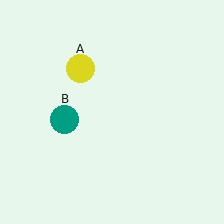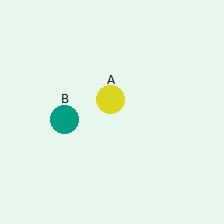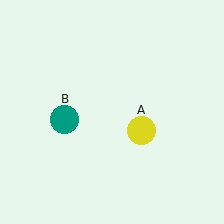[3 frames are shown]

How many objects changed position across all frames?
1 object changed position: yellow circle (object A).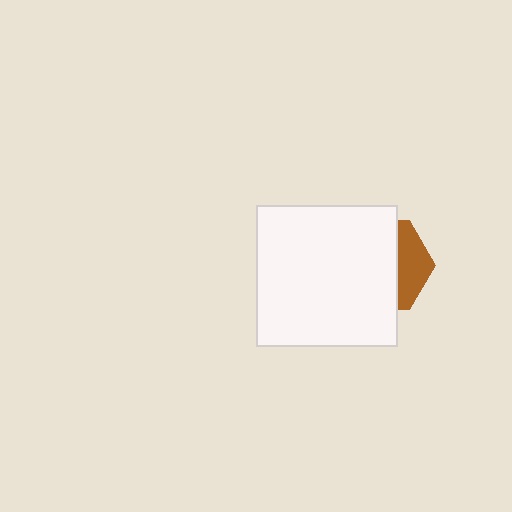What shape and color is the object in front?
The object in front is a white square.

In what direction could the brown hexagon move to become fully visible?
The brown hexagon could move right. That would shift it out from behind the white square entirely.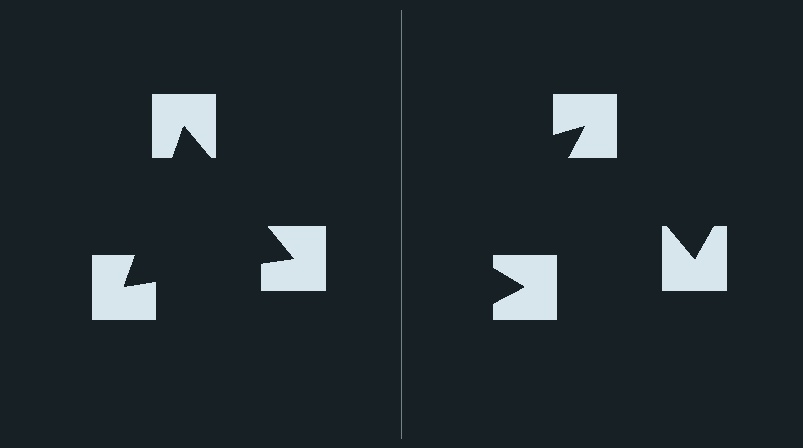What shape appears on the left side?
An illusory triangle.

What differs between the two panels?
The notched squares are positioned identically on both sides; only the wedge orientations differ. On the left they align to a triangle; on the right they are misaligned.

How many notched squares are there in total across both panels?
6 — 3 on each side.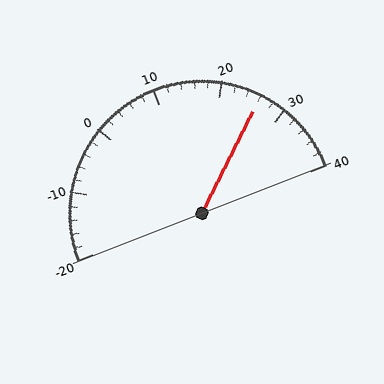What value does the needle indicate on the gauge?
The needle indicates approximately 26.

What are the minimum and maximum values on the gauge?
The gauge ranges from -20 to 40.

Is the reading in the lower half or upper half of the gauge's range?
The reading is in the upper half of the range (-20 to 40).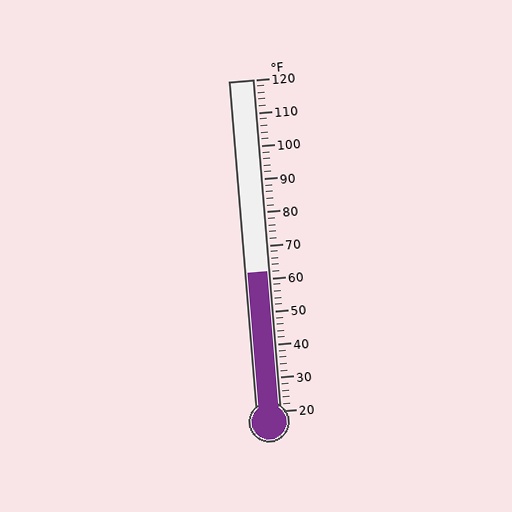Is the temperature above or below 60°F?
The temperature is above 60°F.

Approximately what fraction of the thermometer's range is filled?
The thermometer is filled to approximately 40% of its range.